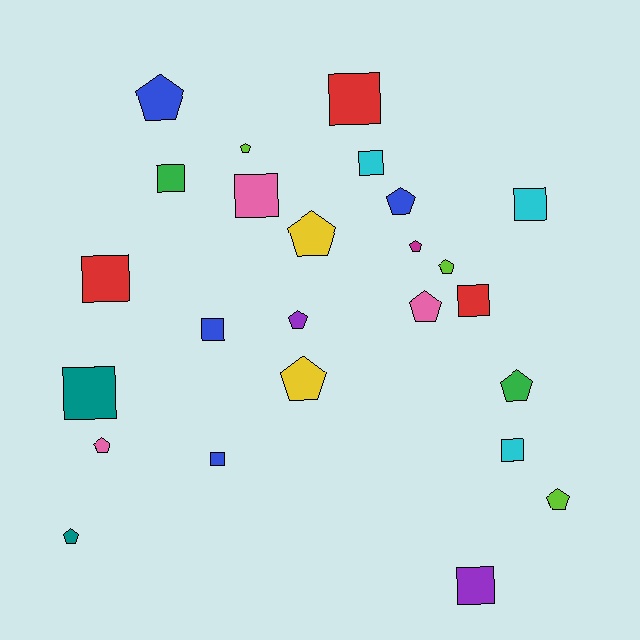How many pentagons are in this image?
There are 13 pentagons.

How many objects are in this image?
There are 25 objects.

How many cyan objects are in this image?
There are 3 cyan objects.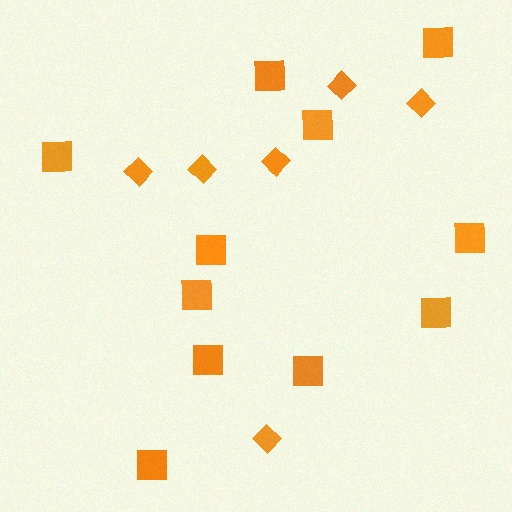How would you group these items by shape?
There are 2 groups: one group of diamonds (6) and one group of squares (11).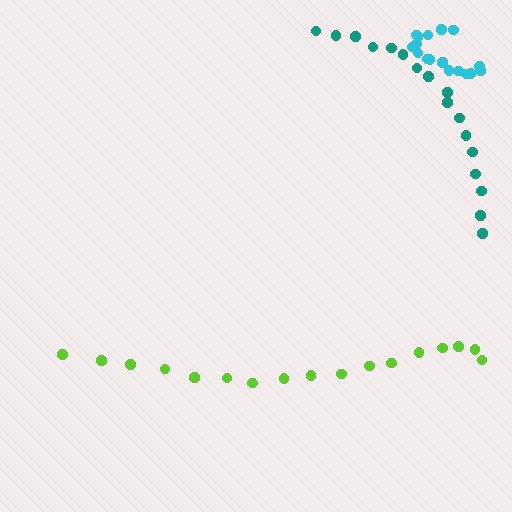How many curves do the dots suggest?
There are 3 distinct paths.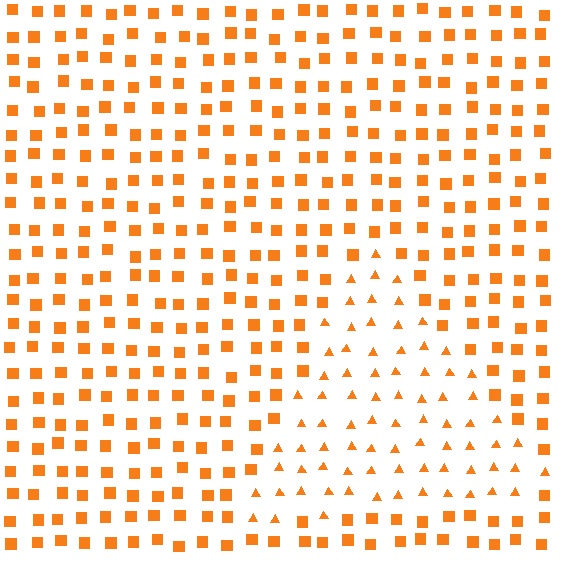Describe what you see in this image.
The image is filled with small orange elements arranged in a uniform grid. A triangle-shaped region contains triangles, while the surrounding area contains squares. The boundary is defined purely by the change in element shape.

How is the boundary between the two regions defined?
The boundary is defined by a change in element shape: triangles inside vs. squares outside. All elements share the same color and spacing.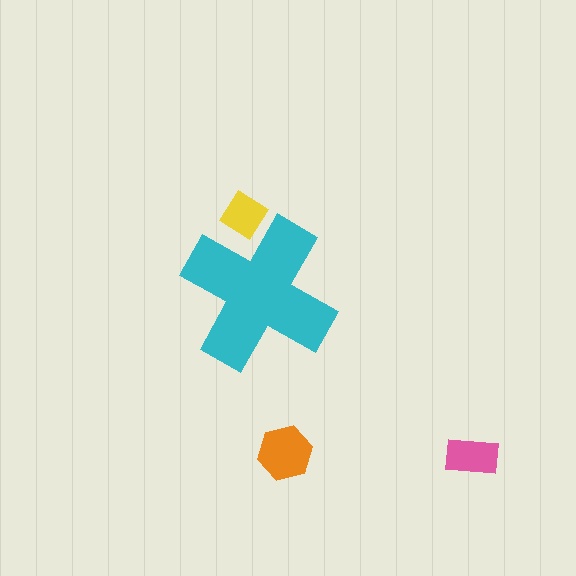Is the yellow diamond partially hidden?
Yes, the yellow diamond is partially hidden behind the cyan cross.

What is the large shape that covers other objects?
A cyan cross.